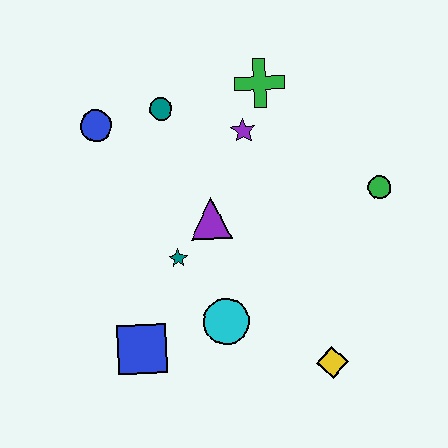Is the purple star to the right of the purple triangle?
Yes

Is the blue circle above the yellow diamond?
Yes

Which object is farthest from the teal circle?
The yellow diamond is farthest from the teal circle.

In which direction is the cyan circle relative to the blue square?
The cyan circle is to the right of the blue square.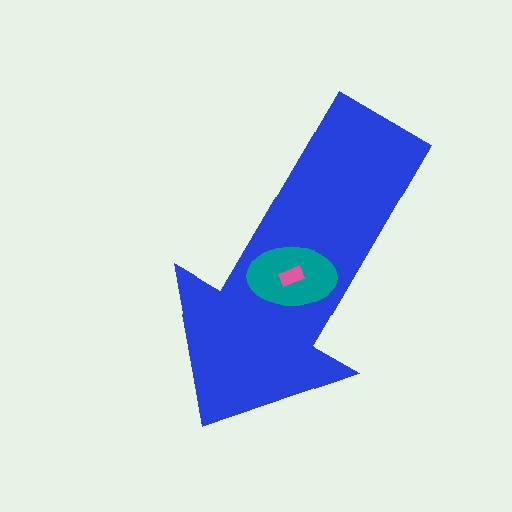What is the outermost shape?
The blue arrow.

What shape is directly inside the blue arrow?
The teal ellipse.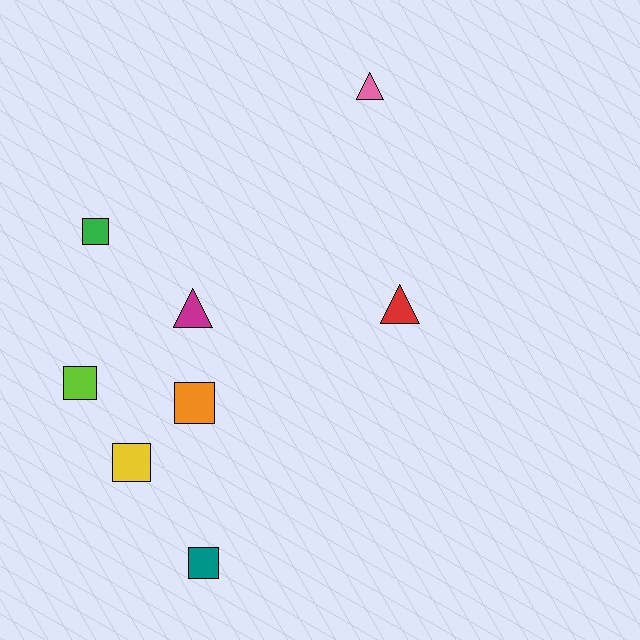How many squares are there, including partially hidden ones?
There are 5 squares.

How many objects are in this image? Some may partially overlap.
There are 8 objects.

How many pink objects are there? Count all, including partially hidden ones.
There is 1 pink object.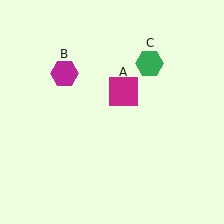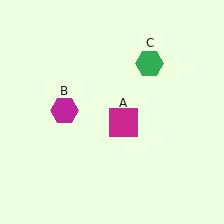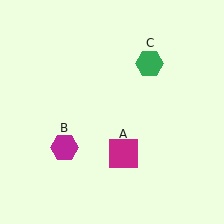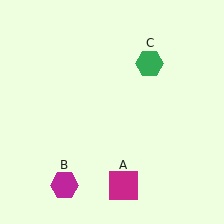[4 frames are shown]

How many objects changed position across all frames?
2 objects changed position: magenta square (object A), magenta hexagon (object B).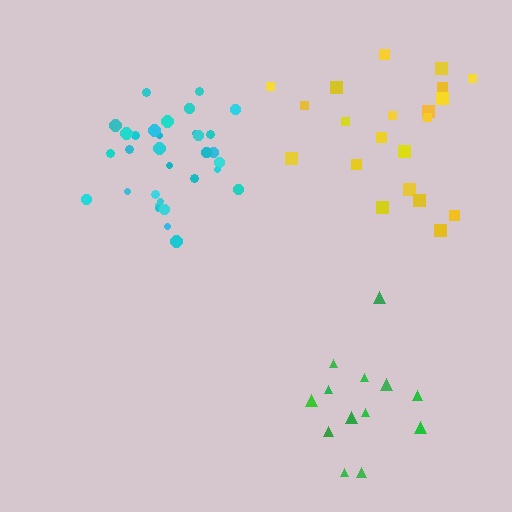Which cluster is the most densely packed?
Cyan.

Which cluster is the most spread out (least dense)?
Green.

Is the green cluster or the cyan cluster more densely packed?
Cyan.